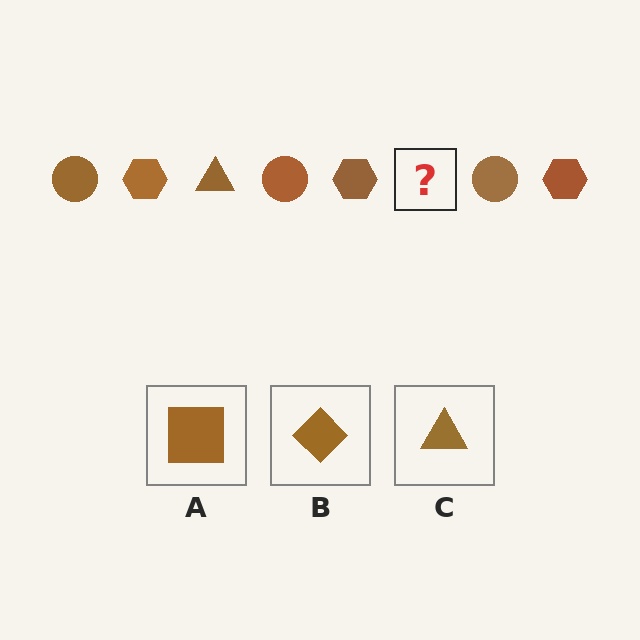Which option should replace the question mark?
Option C.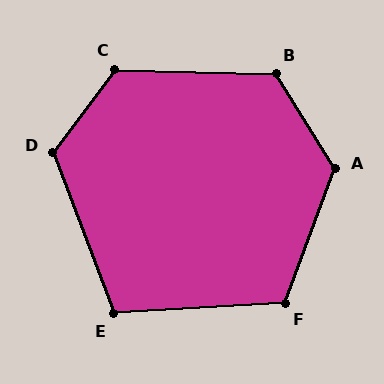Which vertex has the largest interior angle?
A, at approximately 128 degrees.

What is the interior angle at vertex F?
Approximately 114 degrees (obtuse).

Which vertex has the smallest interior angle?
E, at approximately 107 degrees.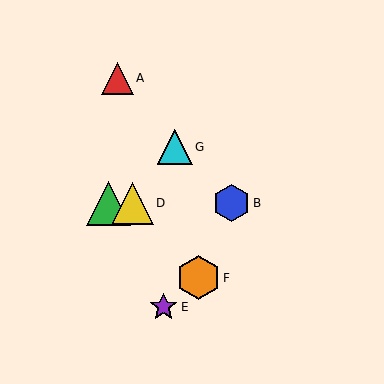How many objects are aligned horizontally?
3 objects (B, C, D) are aligned horizontally.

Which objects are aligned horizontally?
Objects B, C, D are aligned horizontally.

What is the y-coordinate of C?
Object C is at y≈203.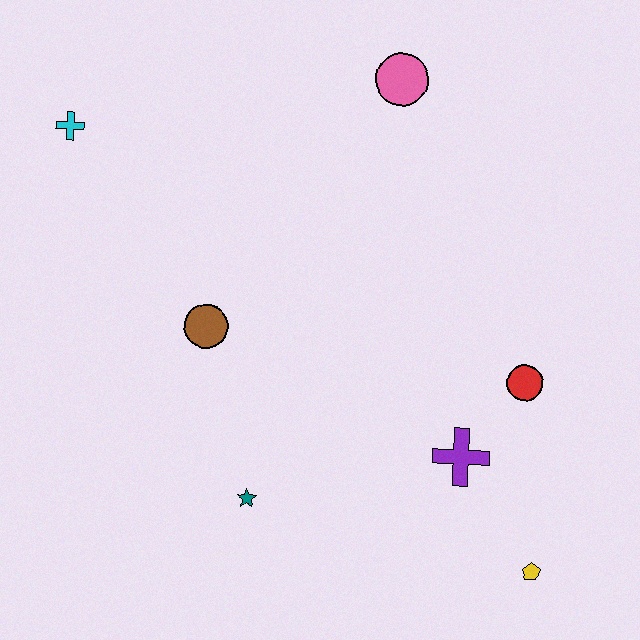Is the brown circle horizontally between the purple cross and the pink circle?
No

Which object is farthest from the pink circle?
The yellow pentagon is farthest from the pink circle.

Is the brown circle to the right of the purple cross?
No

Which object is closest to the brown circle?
The teal star is closest to the brown circle.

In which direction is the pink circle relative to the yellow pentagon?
The pink circle is above the yellow pentagon.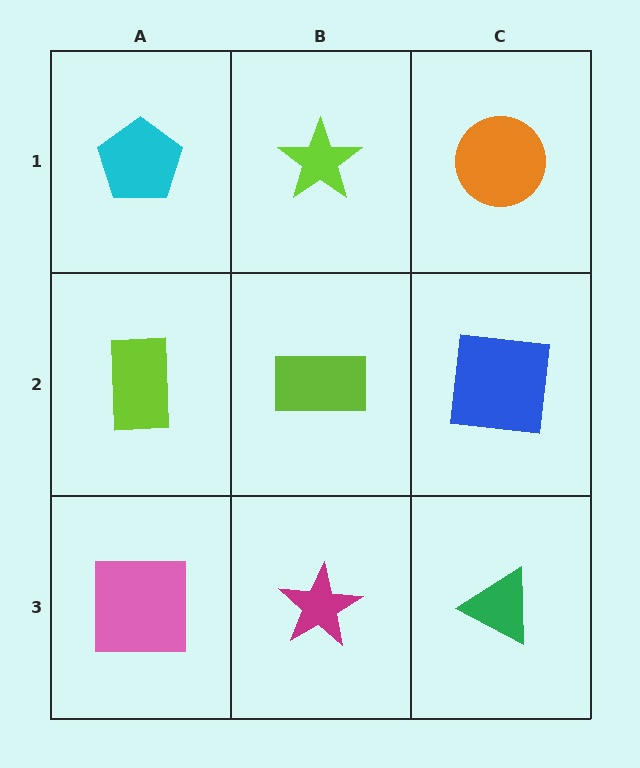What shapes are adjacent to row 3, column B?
A lime rectangle (row 2, column B), a pink square (row 3, column A), a green triangle (row 3, column C).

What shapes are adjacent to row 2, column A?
A cyan pentagon (row 1, column A), a pink square (row 3, column A), a lime rectangle (row 2, column B).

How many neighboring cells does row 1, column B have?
3.